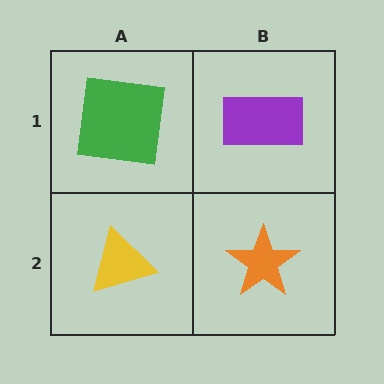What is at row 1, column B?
A purple rectangle.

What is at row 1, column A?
A green square.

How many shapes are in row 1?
2 shapes.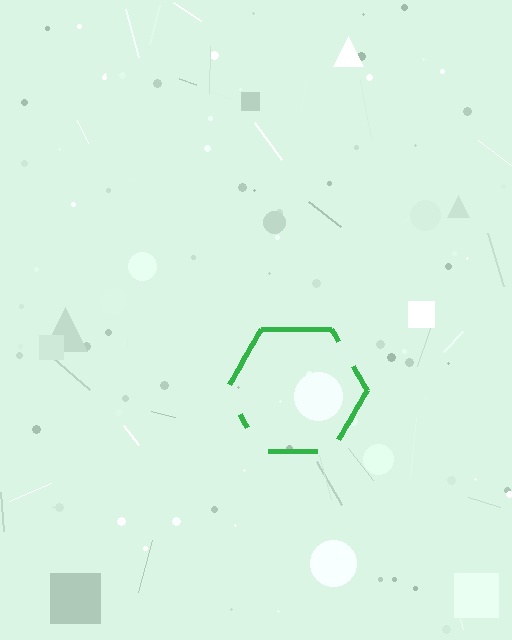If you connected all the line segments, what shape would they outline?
They would outline a hexagon.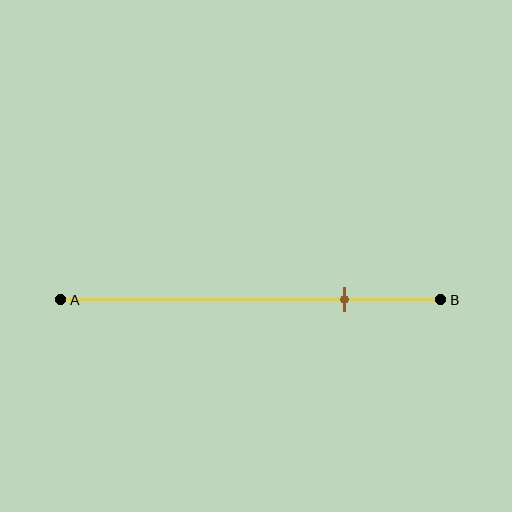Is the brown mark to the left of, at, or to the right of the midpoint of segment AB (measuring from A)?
The brown mark is to the right of the midpoint of segment AB.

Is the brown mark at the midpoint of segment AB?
No, the mark is at about 75% from A, not at the 50% midpoint.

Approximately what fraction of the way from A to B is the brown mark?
The brown mark is approximately 75% of the way from A to B.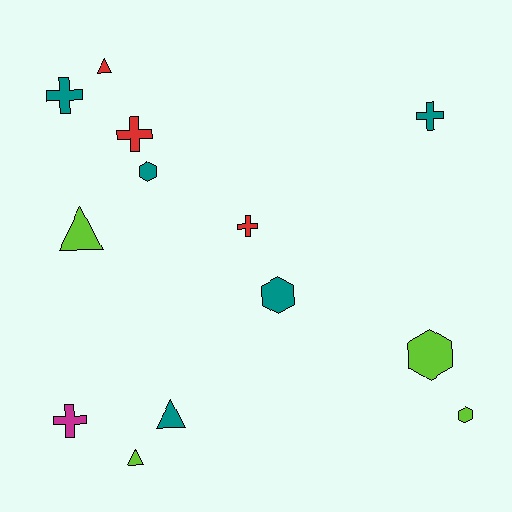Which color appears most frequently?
Teal, with 5 objects.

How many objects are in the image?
There are 13 objects.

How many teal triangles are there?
There is 1 teal triangle.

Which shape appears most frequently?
Cross, with 5 objects.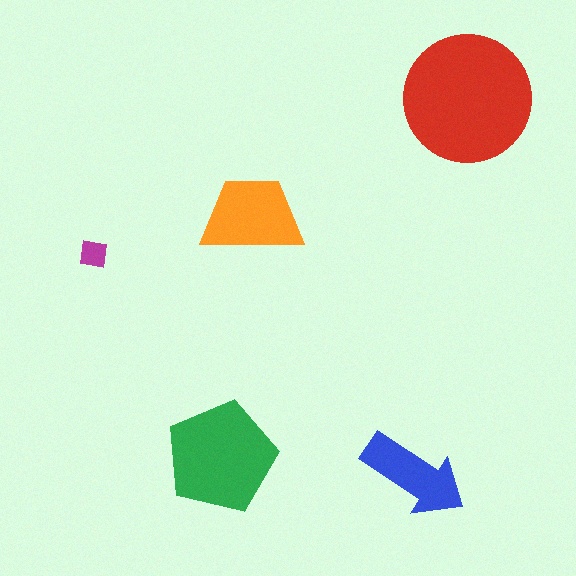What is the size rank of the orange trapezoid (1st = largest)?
3rd.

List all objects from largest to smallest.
The red circle, the green pentagon, the orange trapezoid, the blue arrow, the magenta square.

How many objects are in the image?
There are 5 objects in the image.